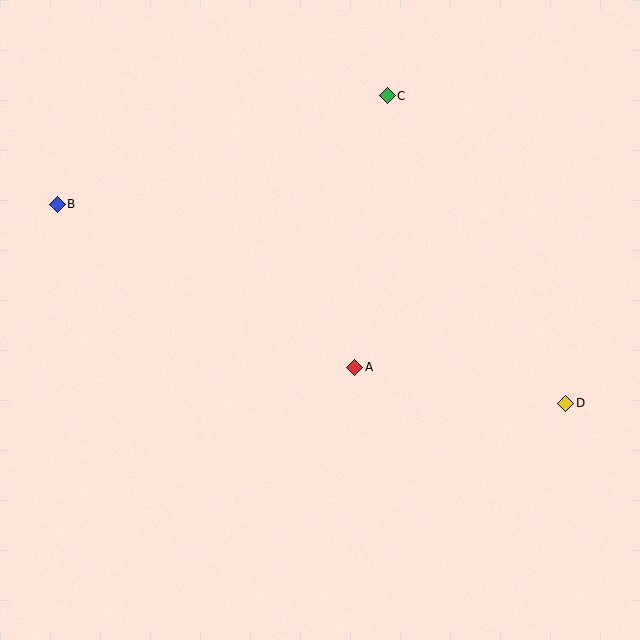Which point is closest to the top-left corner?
Point B is closest to the top-left corner.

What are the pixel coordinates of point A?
Point A is at (355, 367).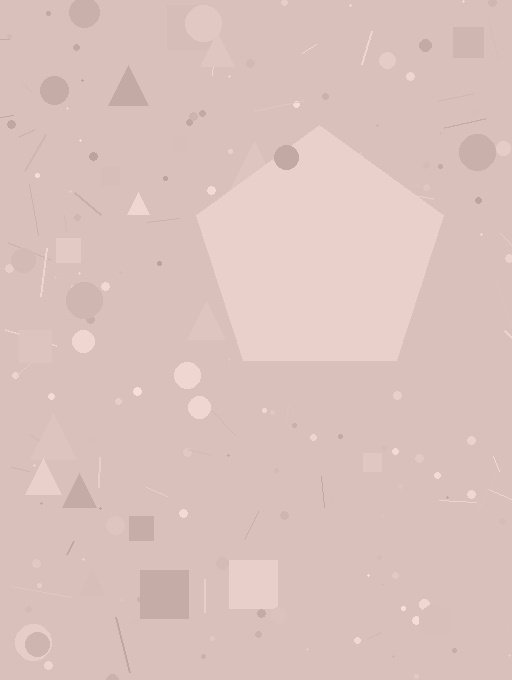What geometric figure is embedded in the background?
A pentagon is embedded in the background.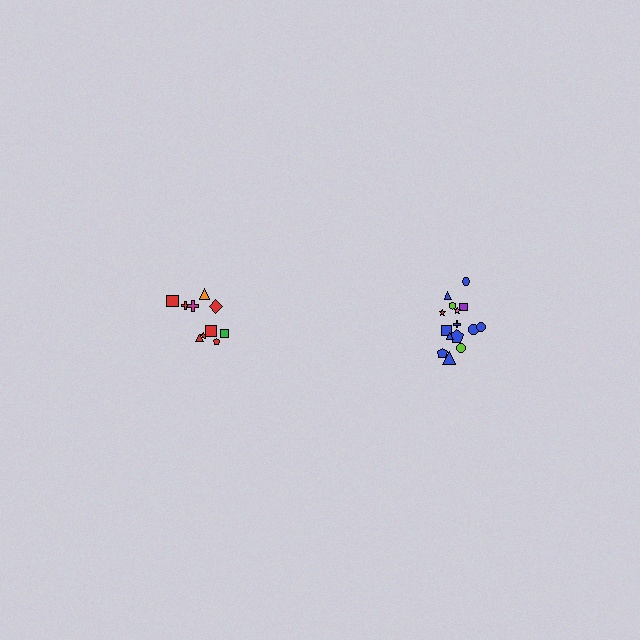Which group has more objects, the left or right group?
The right group.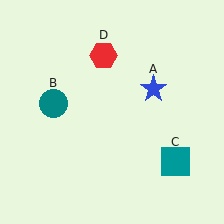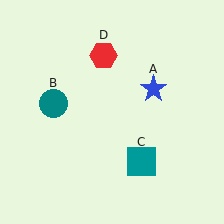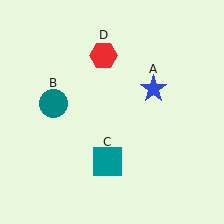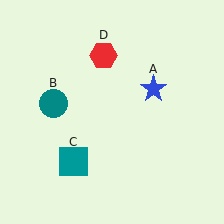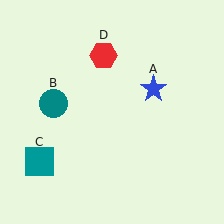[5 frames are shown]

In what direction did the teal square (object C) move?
The teal square (object C) moved left.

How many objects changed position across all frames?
1 object changed position: teal square (object C).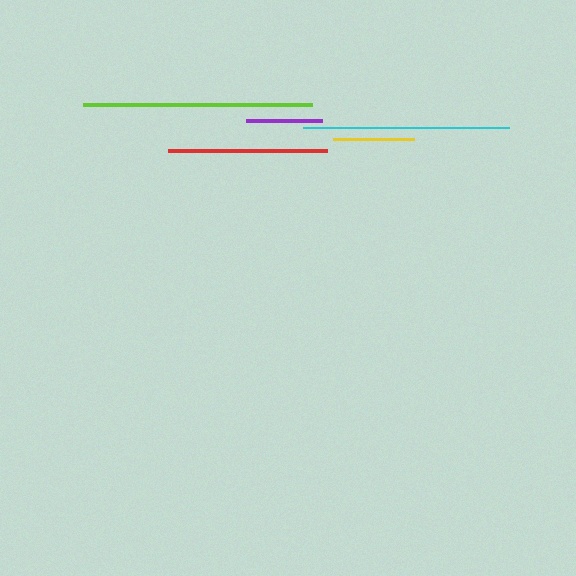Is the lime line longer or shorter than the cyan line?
The lime line is longer than the cyan line.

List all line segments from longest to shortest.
From longest to shortest: lime, cyan, red, yellow, purple.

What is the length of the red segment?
The red segment is approximately 159 pixels long.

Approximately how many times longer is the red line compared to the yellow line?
The red line is approximately 2.0 times the length of the yellow line.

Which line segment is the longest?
The lime line is the longest at approximately 228 pixels.